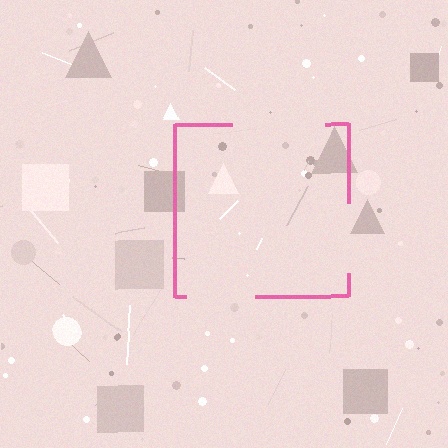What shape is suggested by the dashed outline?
The dashed outline suggests a square.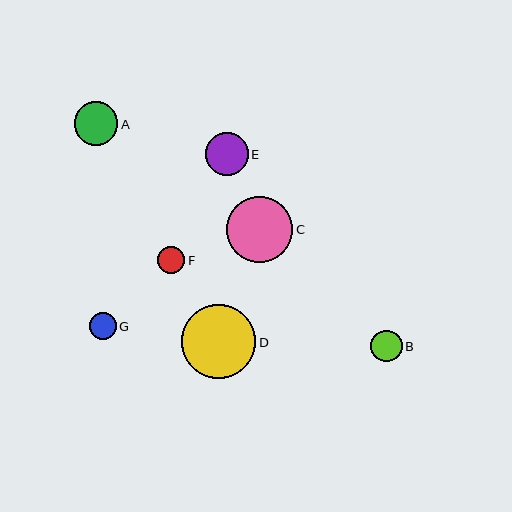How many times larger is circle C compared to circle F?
Circle C is approximately 2.4 times the size of circle F.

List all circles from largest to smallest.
From largest to smallest: D, C, A, E, B, F, G.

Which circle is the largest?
Circle D is the largest with a size of approximately 75 pixels.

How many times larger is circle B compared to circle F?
Circle B is approximately 1.1 times the size of circle F.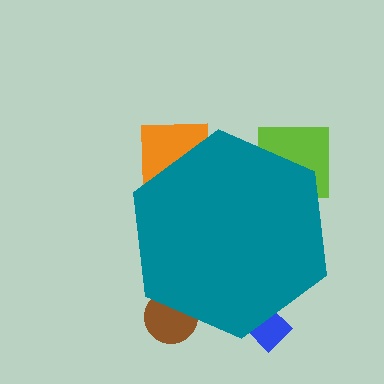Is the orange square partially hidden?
Yes, the orange square is partially hidden behind the teal hexagon.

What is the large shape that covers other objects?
A teal hexagon.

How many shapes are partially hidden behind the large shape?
4 shapes are partially hidden.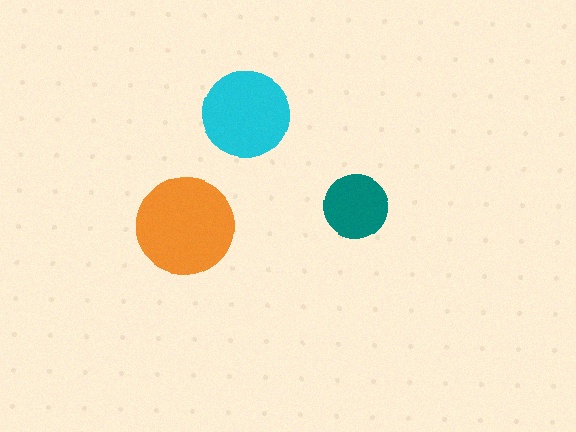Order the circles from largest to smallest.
the orange one, the cyan one, the teal one.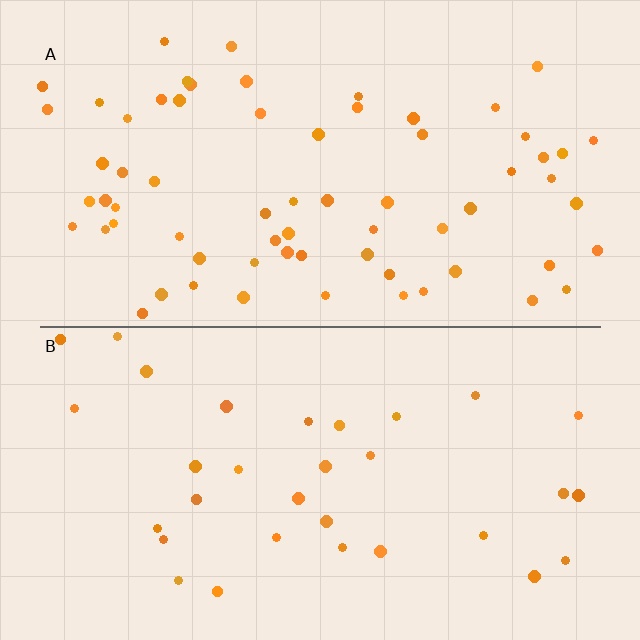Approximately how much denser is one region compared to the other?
Approximately 2.1× — region A over region B.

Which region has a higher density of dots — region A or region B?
A (the top).